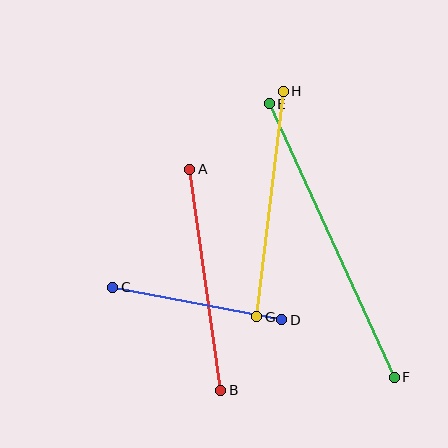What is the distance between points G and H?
The distance is approximately 227 pixels.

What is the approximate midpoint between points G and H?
The midpoint is at approximately (270, 204) pixels.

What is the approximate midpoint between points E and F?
The midpoint is at approximately (332, 240) pixels.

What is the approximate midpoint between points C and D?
The midpoint is at approximately (197, 303) pixels.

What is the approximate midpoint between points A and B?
The midpoint is at approximately (205, 280) pixels.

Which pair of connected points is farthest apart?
Points E and F are farthest apart.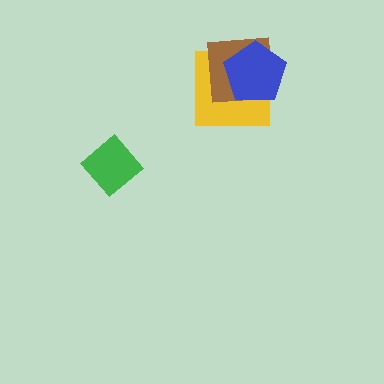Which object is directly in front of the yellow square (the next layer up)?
The brown square is directly in front of the yellow square.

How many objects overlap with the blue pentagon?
2 objects overlap with the blue pentagon.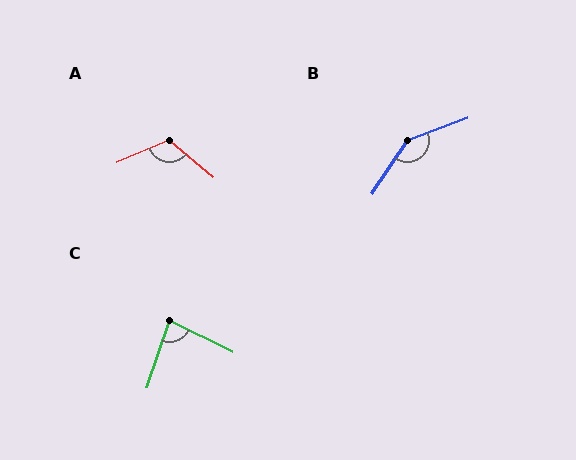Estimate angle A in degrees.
Approximately 117 degrees.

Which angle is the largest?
B, at approximately 144 degrees.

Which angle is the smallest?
C, at approximately 82 degrees.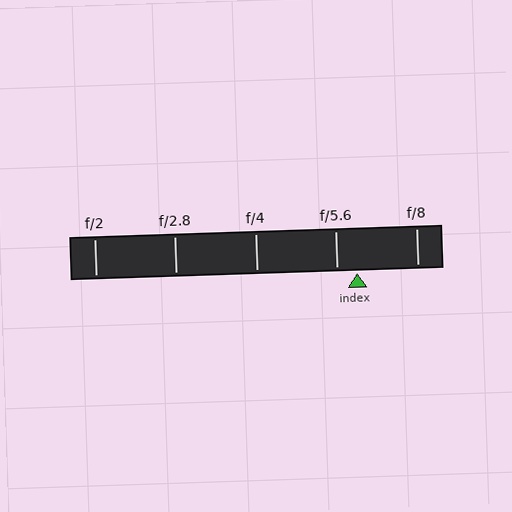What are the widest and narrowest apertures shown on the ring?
The widest aperture shown is f/2 and the narrowest is f/8.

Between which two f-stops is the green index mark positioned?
The index mark is between f/5.6 and f/8.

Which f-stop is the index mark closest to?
The index mark is closest to f/5.6.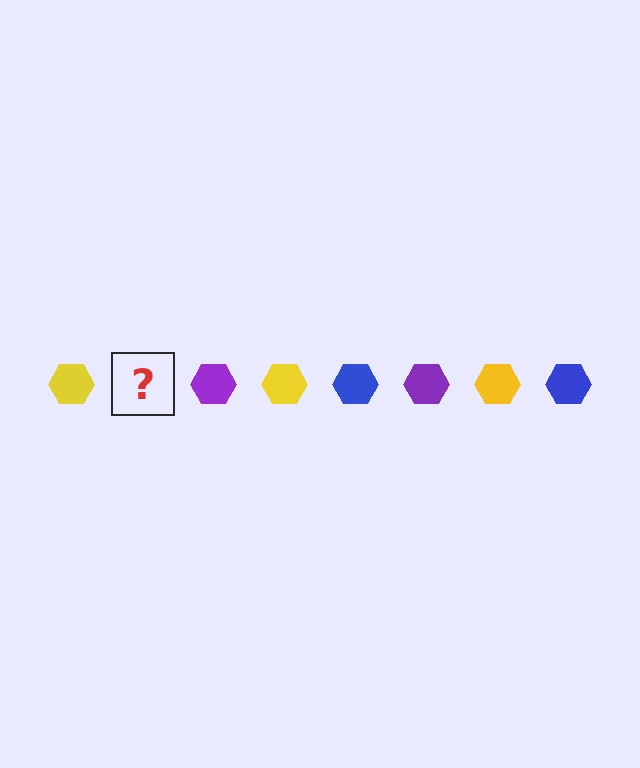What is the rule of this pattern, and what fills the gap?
The rule is that the pattern cycles through yellow, blue, purple hexagons. The gap should be filled with a blue hexagon.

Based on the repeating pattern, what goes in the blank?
The blank should be a blue hexagon.